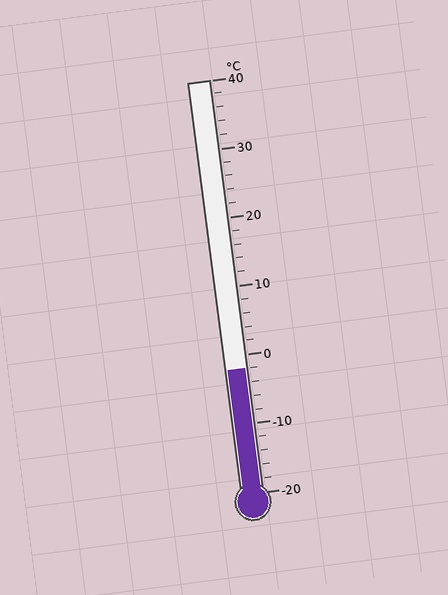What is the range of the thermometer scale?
The thermometer scale ranges from -20°C to 40°C.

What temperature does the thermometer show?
The thermometer shows approximately -2°C.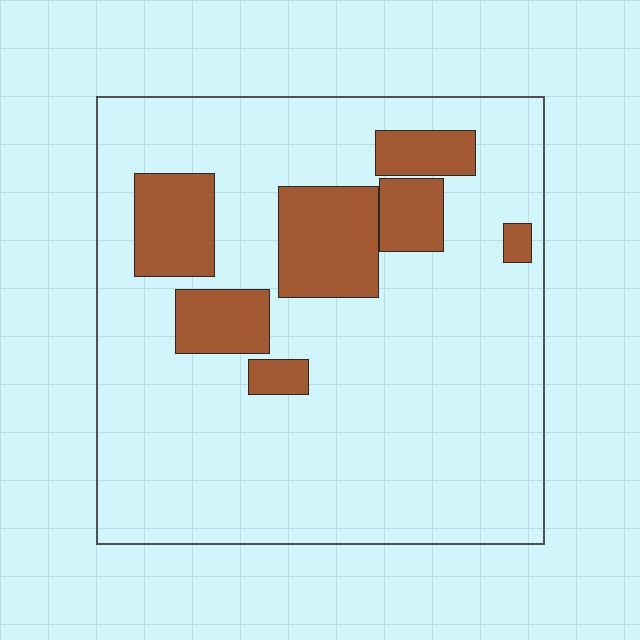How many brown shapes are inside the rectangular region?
7.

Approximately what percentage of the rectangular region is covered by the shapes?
Approximately 20%.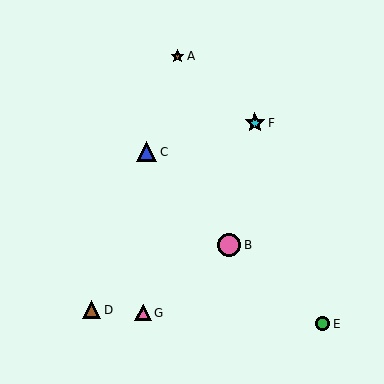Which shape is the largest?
The pink circle (labeled B) is the largest.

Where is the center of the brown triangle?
The center of the brown triangle is at (91, 310).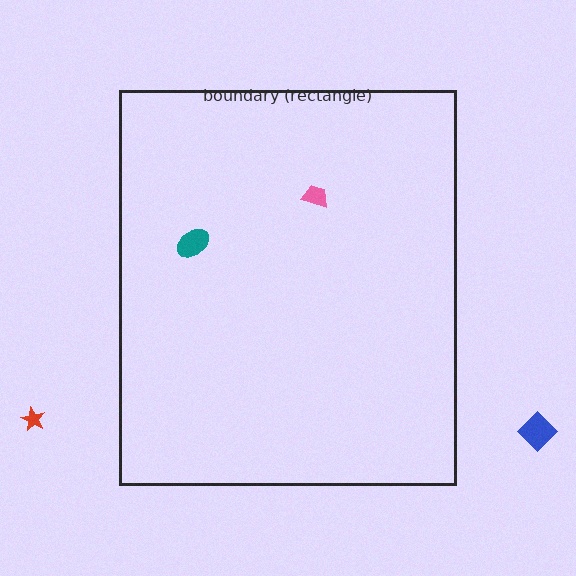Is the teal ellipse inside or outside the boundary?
Inside.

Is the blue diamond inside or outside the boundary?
Outside.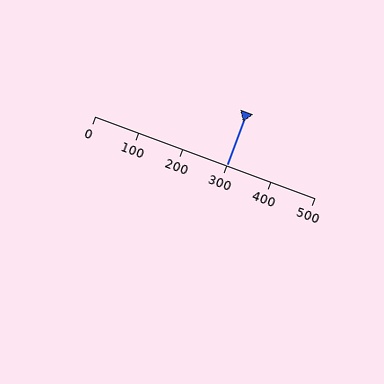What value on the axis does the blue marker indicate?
The marker indicates approximately 300.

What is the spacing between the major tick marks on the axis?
The major ticks are spaced 100 apart.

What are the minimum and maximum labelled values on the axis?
The axis runs from 0 to 500.